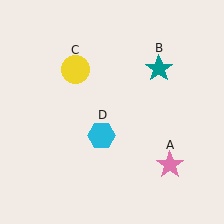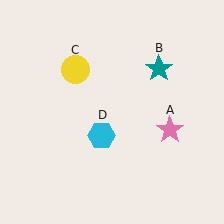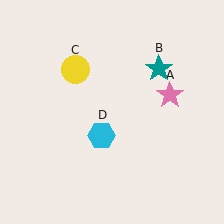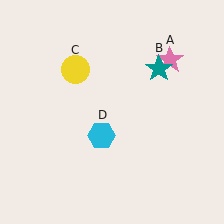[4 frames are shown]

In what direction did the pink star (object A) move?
The pink star (object A) moved up.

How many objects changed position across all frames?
1 object changed position: pink star (object A).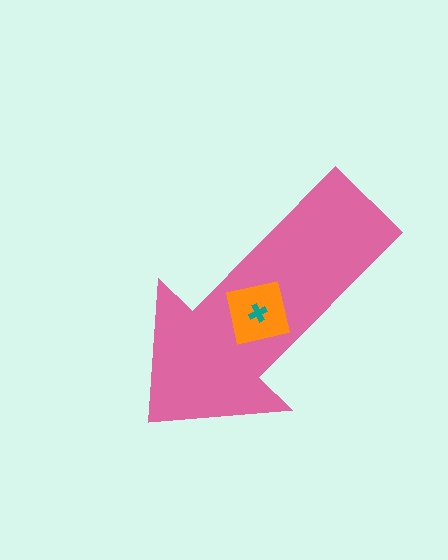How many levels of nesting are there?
3.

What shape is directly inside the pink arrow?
The orange square.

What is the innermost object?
The teal cross.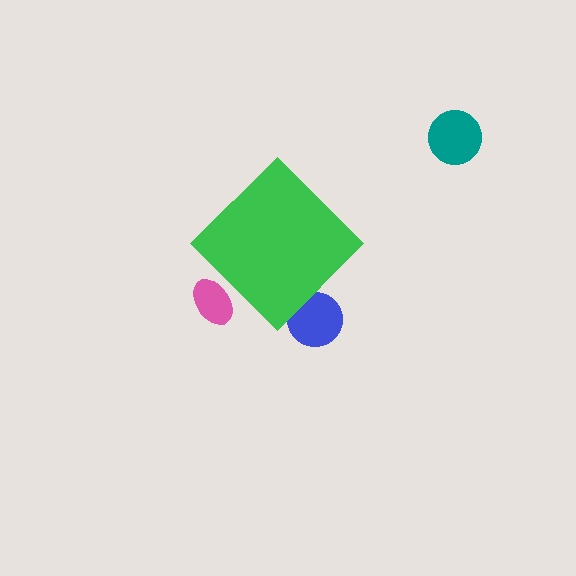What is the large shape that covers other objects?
A green diamond.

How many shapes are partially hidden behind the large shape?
2 shapes are partially hidden.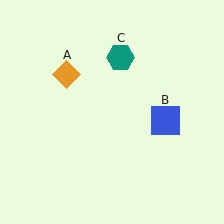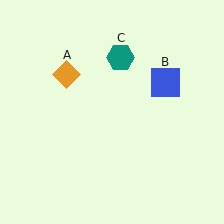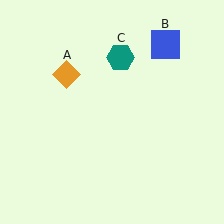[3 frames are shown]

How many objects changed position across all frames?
1 object changed position: blue square (object B).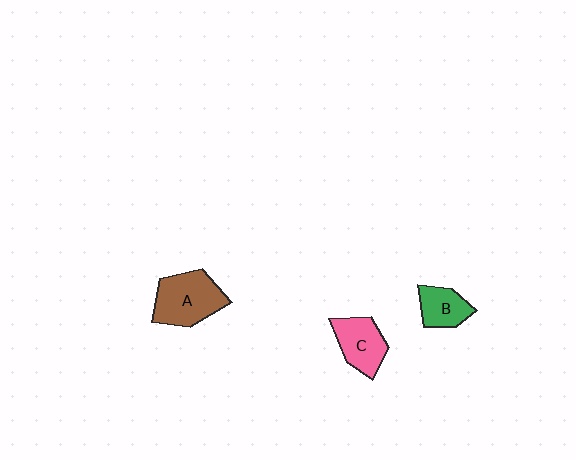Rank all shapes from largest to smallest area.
From largest to smallest: A (brown), C (pink), B (green).